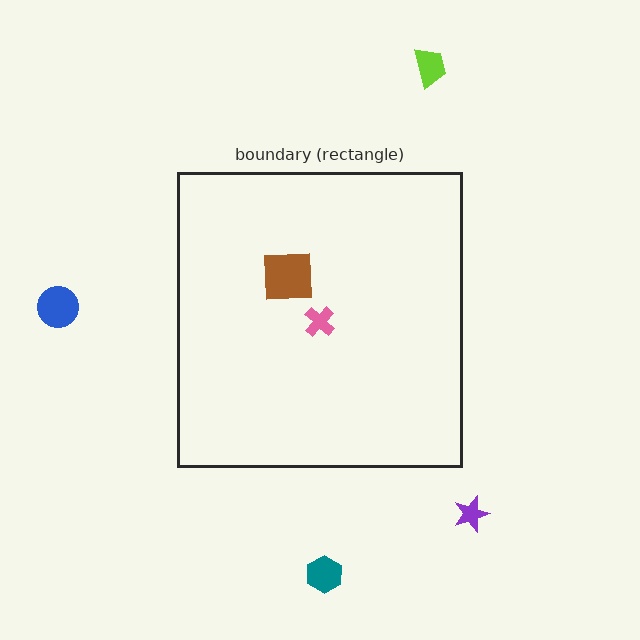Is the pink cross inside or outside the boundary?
Inside.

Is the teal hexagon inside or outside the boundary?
Outside.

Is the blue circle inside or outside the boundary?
Outside.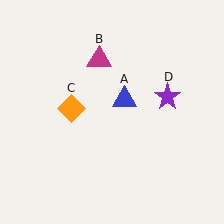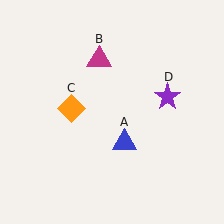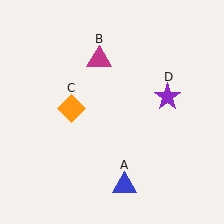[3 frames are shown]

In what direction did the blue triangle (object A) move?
The blue triangle (object A) moved down.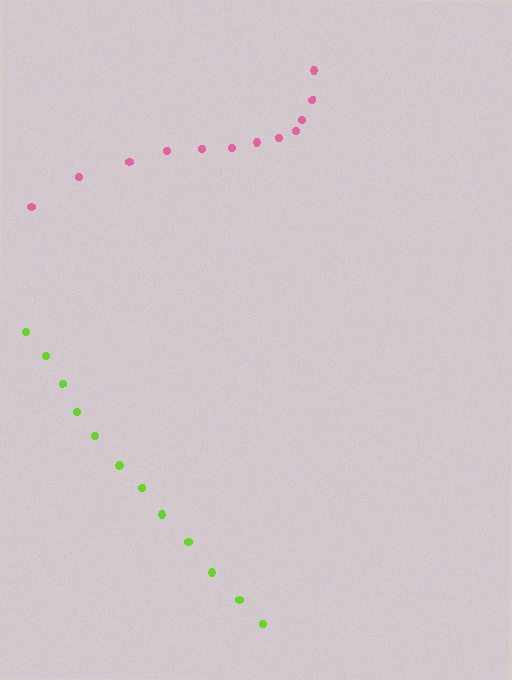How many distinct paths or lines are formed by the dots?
There are 2 distinct paths.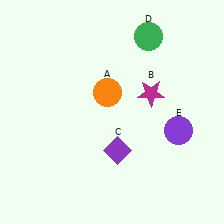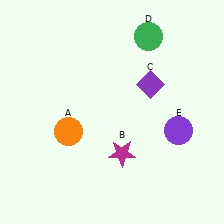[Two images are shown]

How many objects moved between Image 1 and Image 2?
3 objects moved between the two images.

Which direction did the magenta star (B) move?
The magenta star (B) moved down.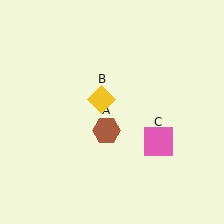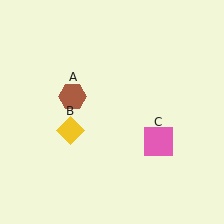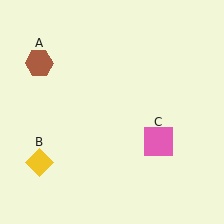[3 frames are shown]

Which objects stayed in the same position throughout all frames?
Pink square (object C) remained stationary.